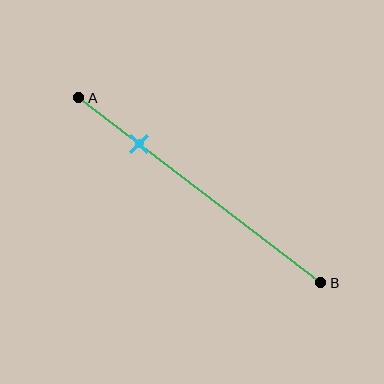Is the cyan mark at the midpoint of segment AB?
No, the mark is at about 25% from A, not at the 50% midpoint.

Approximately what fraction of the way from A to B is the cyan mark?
The cyan mark is approximately 25% of the way from A to B.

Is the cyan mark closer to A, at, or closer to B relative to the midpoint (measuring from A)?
The cyan mark is closer to point A than the midpoint of segment AB.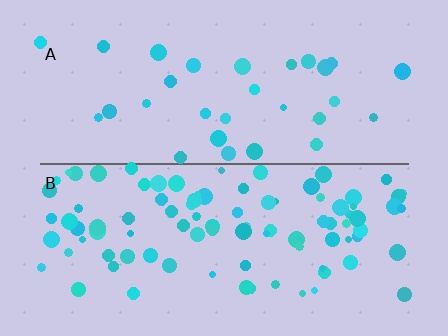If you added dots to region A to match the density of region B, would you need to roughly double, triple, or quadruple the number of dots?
Approximately triple.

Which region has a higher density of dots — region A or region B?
B (the bottom).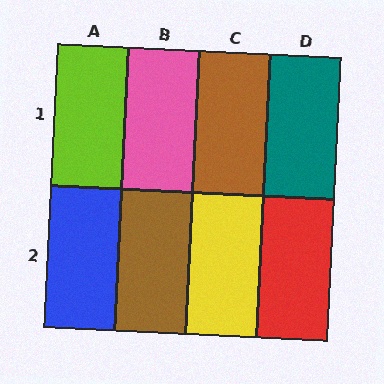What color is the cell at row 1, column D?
Teal.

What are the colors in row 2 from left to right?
Blue, brown, yellow, red.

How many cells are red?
1 cell is red.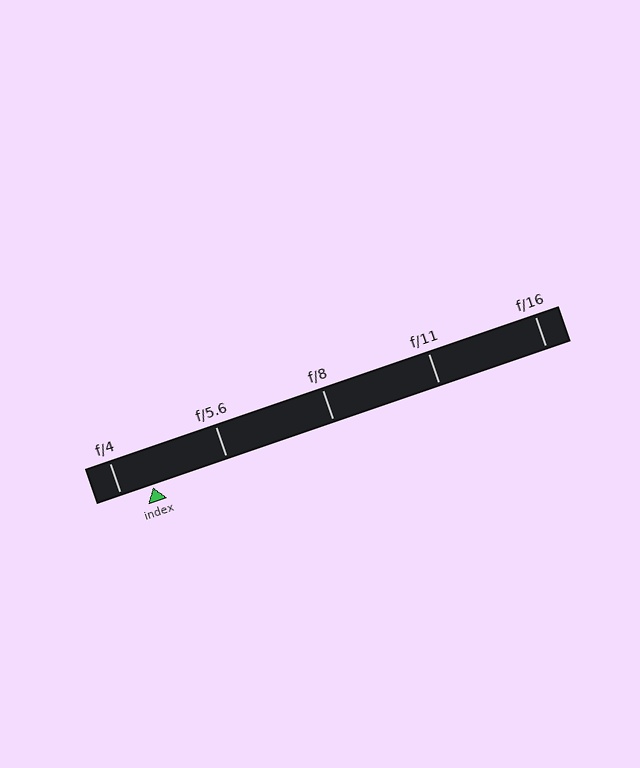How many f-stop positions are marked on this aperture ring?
There are 5 f-stop positions marked.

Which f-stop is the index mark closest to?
The index mark is closest to f/4.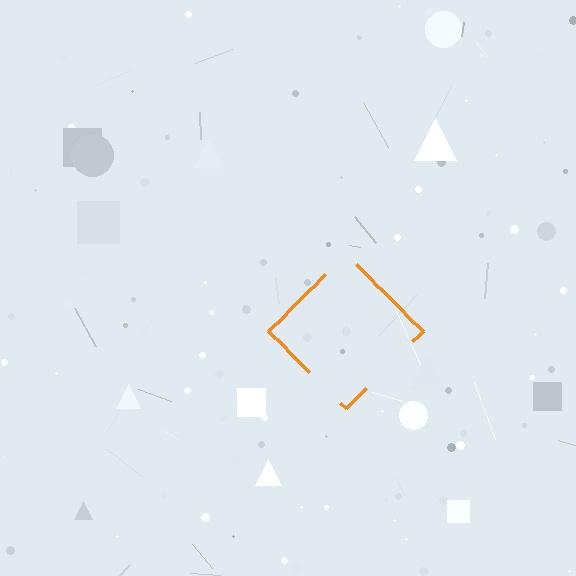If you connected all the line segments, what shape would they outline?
They would outline a diamond.